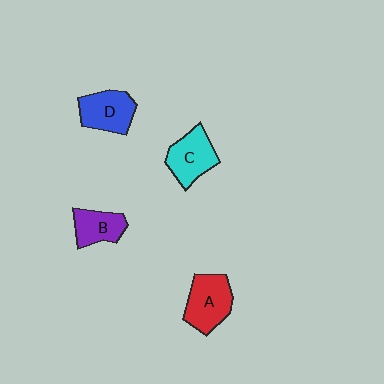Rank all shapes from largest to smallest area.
From largest to smallest: A (red), C (cyan), D (blue), B (purple).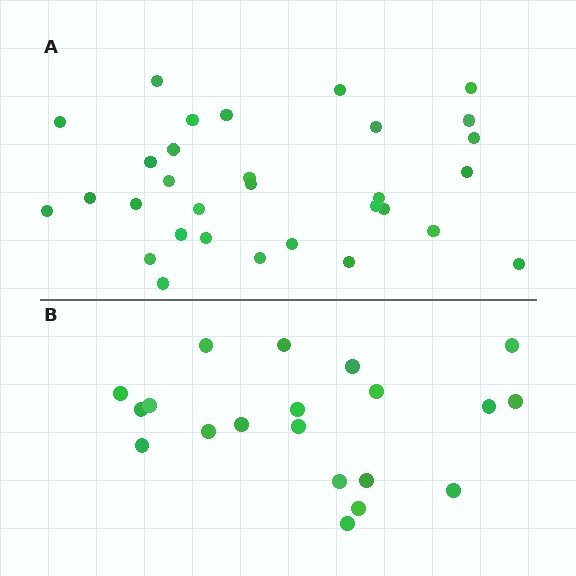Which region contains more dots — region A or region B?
Region A (the top region) has more dots.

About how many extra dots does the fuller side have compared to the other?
Region A has roughly 12 or so more dots than region B.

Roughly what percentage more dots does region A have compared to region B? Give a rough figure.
About 55% more.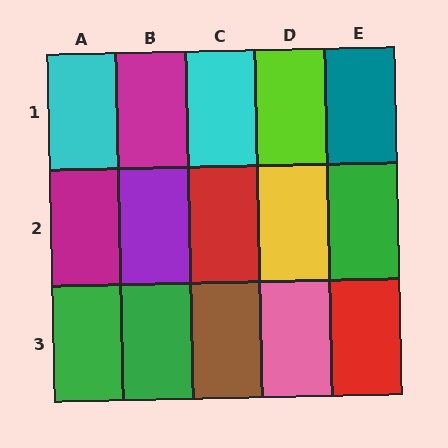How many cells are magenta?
2 cells are magenta.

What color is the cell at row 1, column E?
Teal.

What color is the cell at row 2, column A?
Magenta.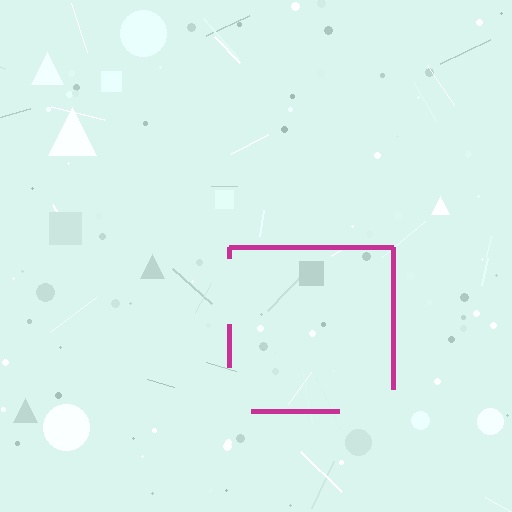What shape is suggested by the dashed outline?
The dashed outline suggests a square.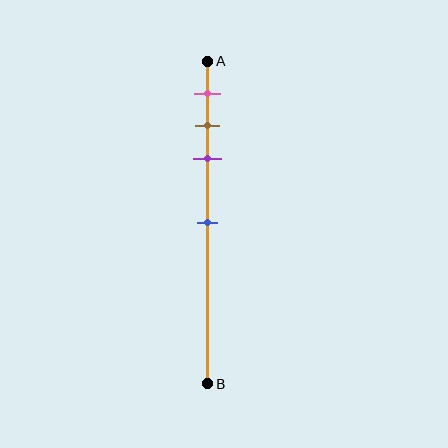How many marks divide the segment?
There are 4 marks dividing the segment.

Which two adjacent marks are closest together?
The brown and purple marks are the closest adjacent pair.